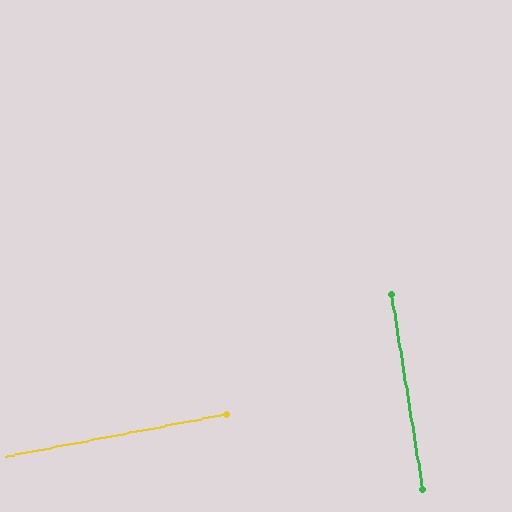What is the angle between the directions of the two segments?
Approximately 88 degrees.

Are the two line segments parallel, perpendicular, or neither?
Perpendicular — they meet at approximately 88°.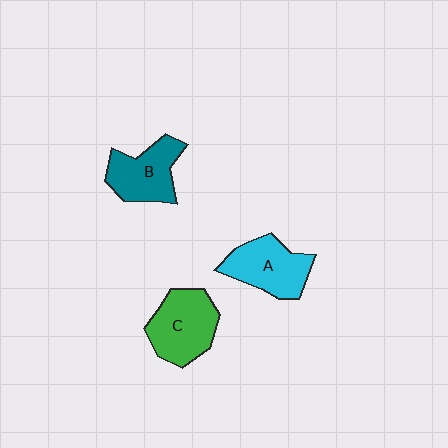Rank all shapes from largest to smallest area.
From largest to smallest: C (green), A (cyan), B (teal).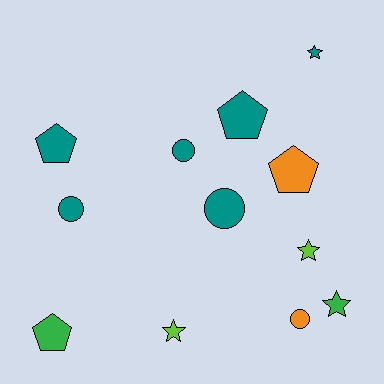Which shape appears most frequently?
Circle, with 4 objects.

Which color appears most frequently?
Teal, with 6 objects.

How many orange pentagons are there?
There is 1 orange pentagon.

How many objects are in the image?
There are 12 objects.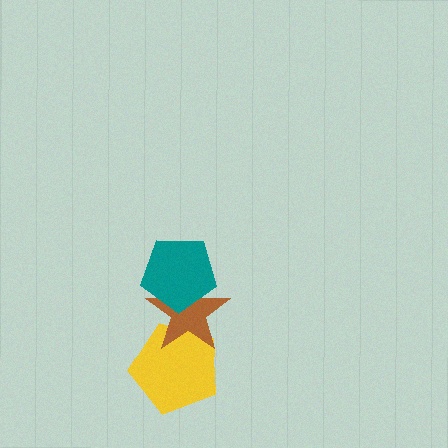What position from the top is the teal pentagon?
The teal pentagon is 1st from the top.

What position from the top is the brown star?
The brown star is 2nd from the top.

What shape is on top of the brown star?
The teal pentagon is on top of the brown star.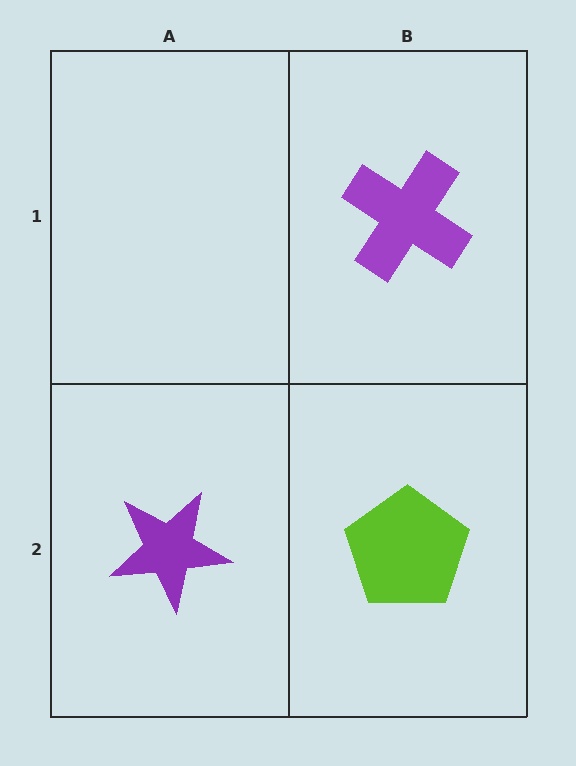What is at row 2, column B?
A lime pentagon.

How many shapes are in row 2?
2 shapes.